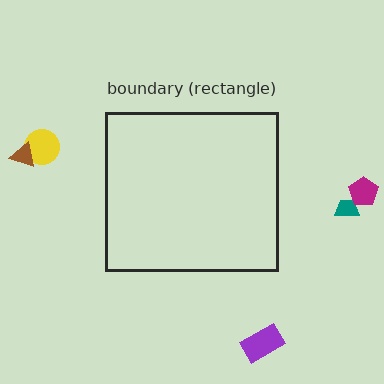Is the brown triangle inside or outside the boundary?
Outside.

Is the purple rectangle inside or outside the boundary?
Outside.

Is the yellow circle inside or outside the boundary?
Outside.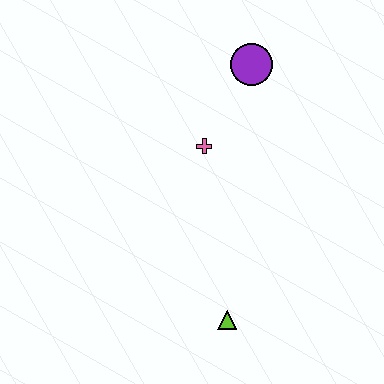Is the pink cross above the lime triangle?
Yes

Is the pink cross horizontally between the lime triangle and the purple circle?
No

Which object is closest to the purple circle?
The pink cross is closest to the purple circle.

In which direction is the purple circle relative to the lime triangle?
The purple circle is above the lime triangle.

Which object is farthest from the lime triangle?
The purple circle is farthest from the lime triangle.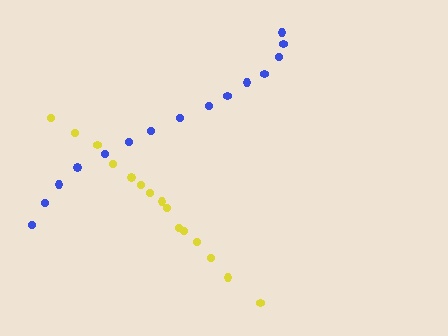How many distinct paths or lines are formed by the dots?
There are 2 distinct paths.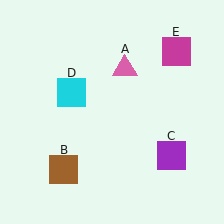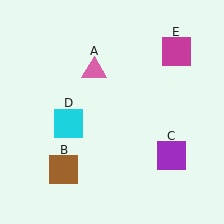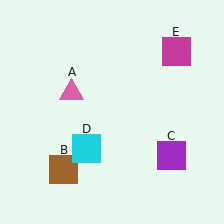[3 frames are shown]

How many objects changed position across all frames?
2 objects changed position: pink triangle (object A), cyan square (object D).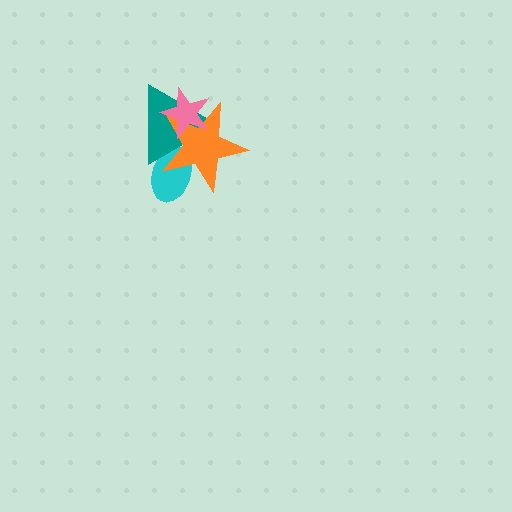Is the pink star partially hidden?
No, no other shape covers it.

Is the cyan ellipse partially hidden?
Yes, it is partially covered by another shape.